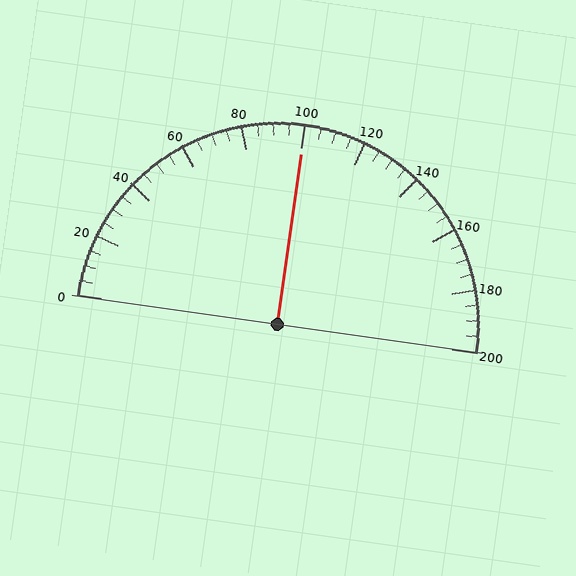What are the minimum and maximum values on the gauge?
The gauge ranges from 0 to 200.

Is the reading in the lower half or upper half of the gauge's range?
The reading is in the upper half of the range (0 to 200).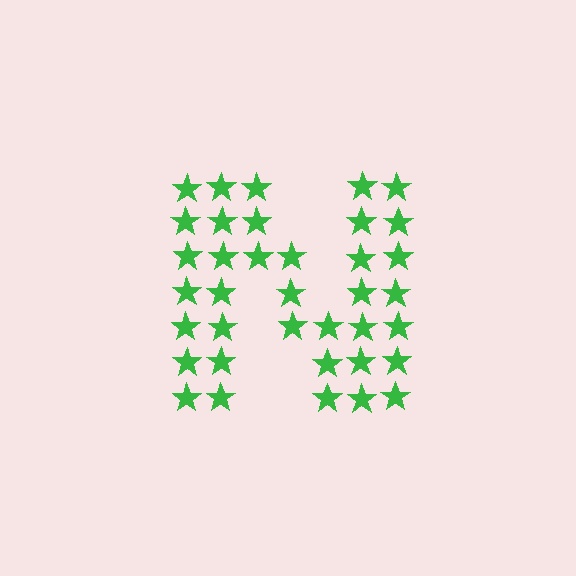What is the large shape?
The large shape is the letter N.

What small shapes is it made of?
It is made of small stars.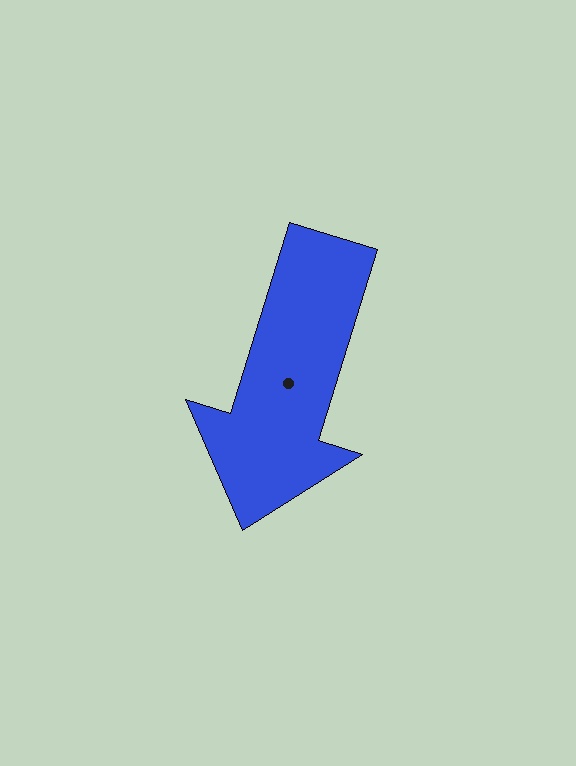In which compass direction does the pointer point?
South.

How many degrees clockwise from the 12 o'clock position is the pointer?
Approximately 197 degrees.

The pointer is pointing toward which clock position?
Roughly 7 o'clock.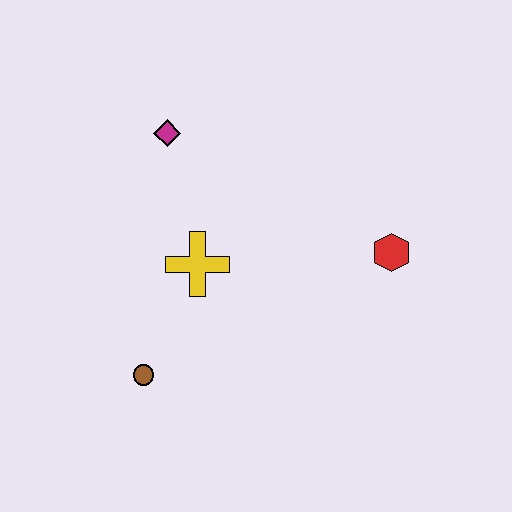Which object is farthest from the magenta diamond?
The red hexagon is farthest from the magenta diamond.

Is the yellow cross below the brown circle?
No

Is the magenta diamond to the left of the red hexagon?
Yes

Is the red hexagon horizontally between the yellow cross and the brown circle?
No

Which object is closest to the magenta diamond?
The yellow cross is closest to the magenta diamond.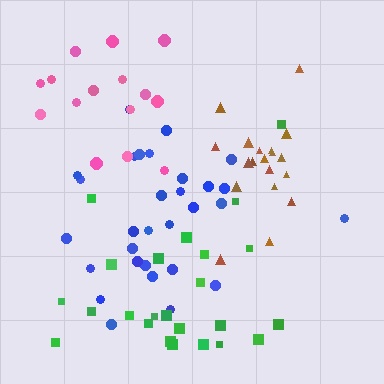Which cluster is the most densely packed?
Brown.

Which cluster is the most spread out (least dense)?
Green.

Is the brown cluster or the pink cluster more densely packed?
Brown.